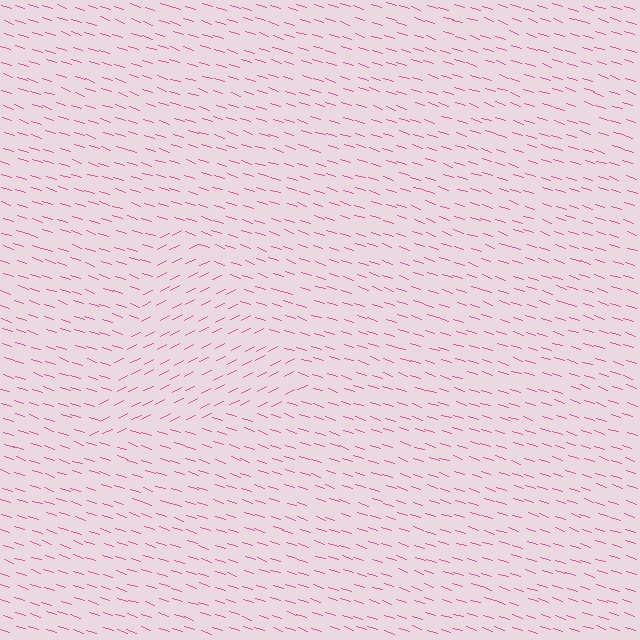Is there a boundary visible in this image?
Yes, there is a texture boundary formed by a change in line orientation.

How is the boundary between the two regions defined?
The boundary is defined purely by a change in line orientation (approximately 45 degrees difference). All lines are the same color and thickness.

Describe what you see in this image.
The image is filled with small pink line segments. A triangle region in the image has lines oriented differently from the surrounding lines, creating a visible texture boundary.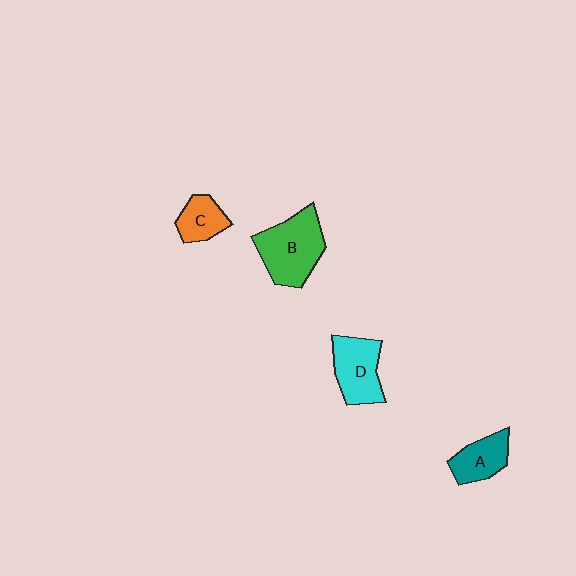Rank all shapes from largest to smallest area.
From largest to smallest: B (green), D (cyan), A (teal), C (orange).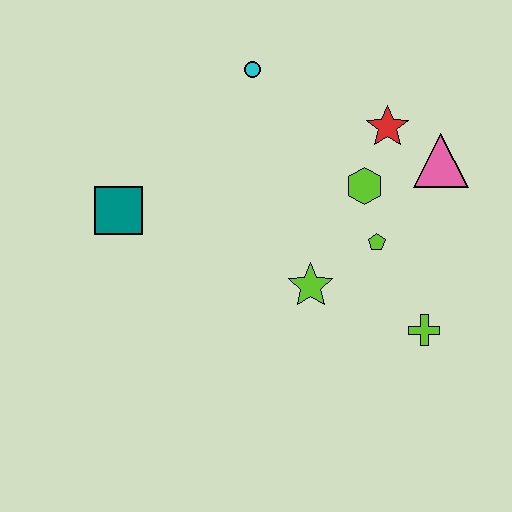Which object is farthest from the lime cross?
The teal square is farthest from the lime cross.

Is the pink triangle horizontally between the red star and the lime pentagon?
No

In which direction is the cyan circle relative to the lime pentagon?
The cyan circle is above the lime pentagon.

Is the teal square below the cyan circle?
Yes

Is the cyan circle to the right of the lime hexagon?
No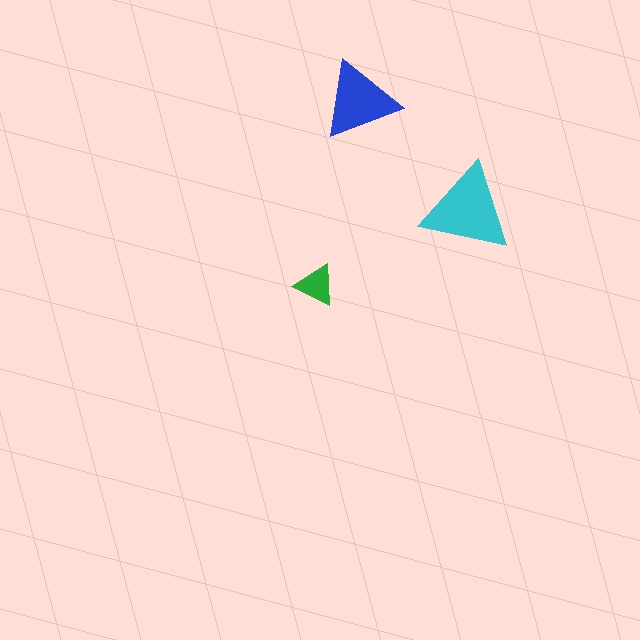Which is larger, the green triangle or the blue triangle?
The blue one.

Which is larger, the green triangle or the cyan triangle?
The cyan one.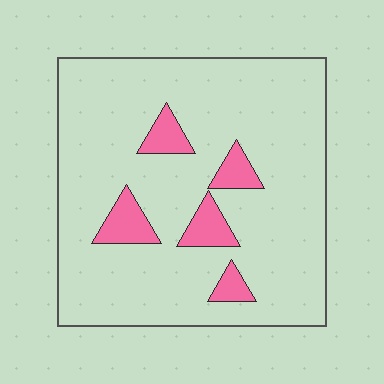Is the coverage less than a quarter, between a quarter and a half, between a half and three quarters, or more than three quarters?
Less than a quarter.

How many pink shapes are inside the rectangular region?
5.